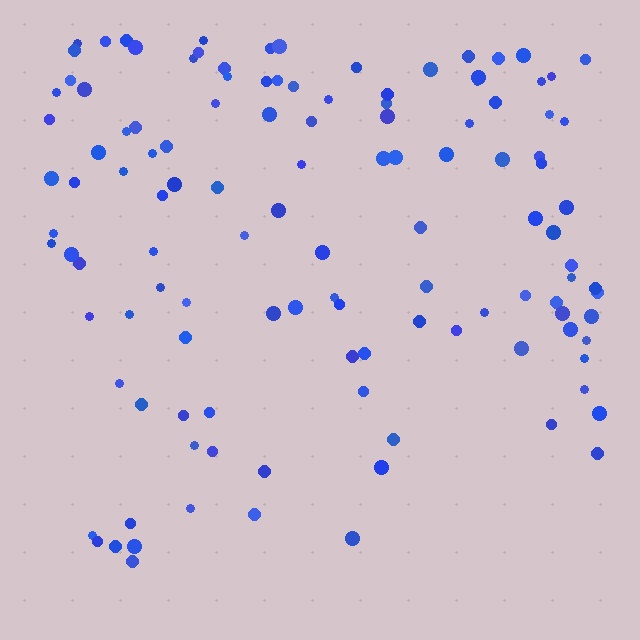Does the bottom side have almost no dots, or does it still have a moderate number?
Still a moderate number, just noticeably fewer than the top.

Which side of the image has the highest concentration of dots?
The top.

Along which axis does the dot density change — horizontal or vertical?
Vertical.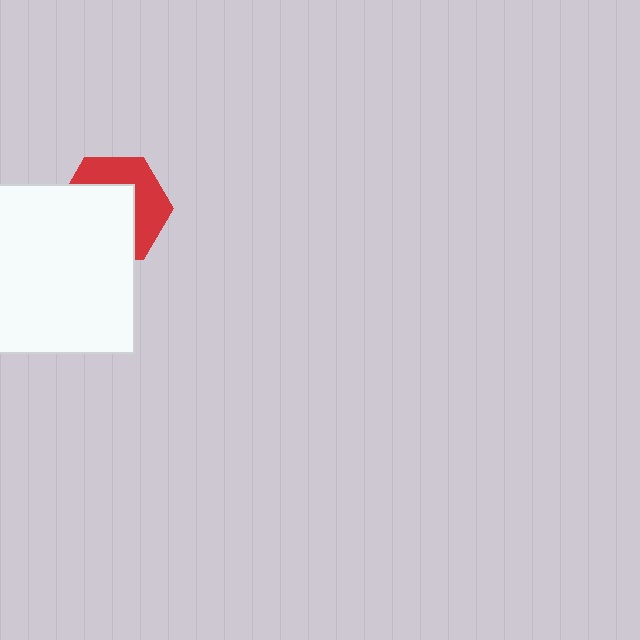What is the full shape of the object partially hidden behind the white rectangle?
The partially hidden object is a red hexagon.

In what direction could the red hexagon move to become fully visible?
The red hexagon could move toward the upper-right. That would shift it out from behind the white rectangle entirely.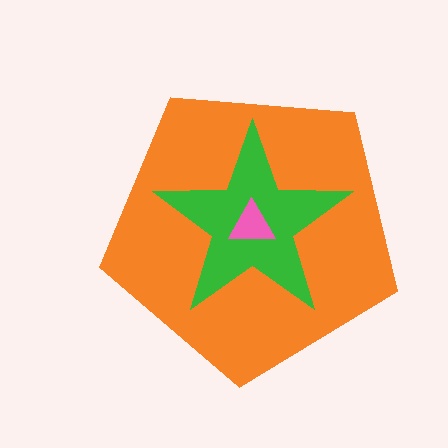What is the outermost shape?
The orange pentagon.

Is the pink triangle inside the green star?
Yes.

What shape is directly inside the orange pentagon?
The green star.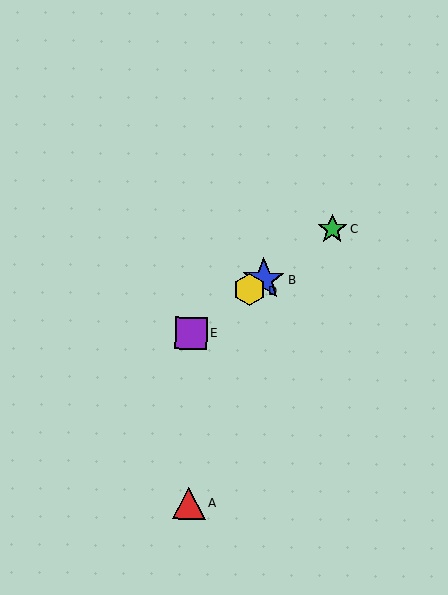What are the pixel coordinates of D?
Object D is at (250, 290).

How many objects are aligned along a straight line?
4 objects (B, C, D, E) are aligned along a straight line.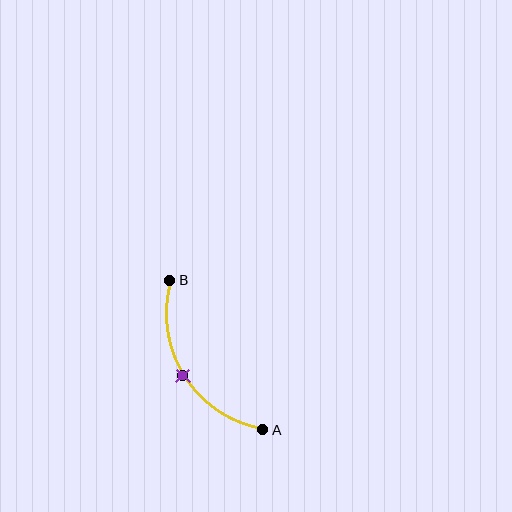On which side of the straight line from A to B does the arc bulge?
The arc bulges to the left of the straight line connecting A and B.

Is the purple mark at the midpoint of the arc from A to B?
Yes. The purple mark lies on the arc at equal arc-length from both A and B — it is the arc midpoint.